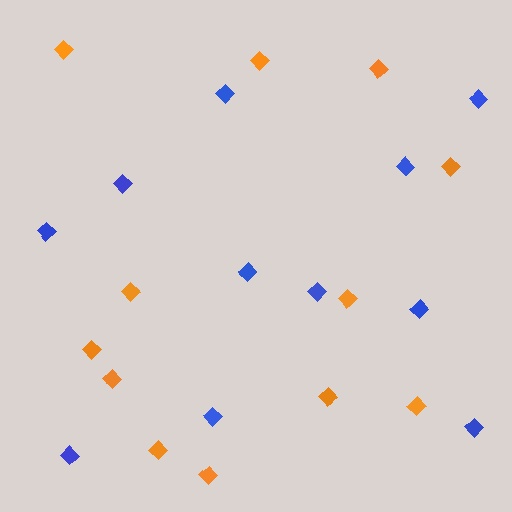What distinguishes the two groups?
There are 2 groups: one group of blue diamonds (11) and one group of orange diamonds (12).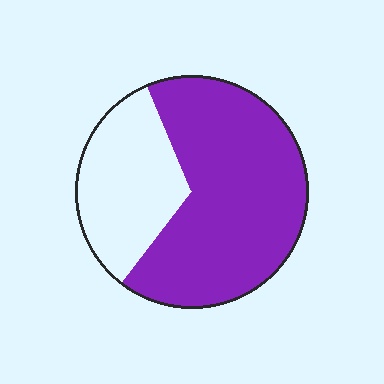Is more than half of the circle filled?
Yes.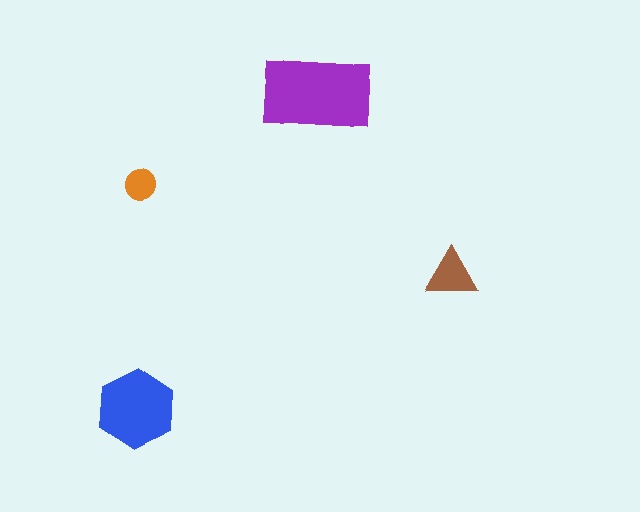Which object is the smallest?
The orange circle.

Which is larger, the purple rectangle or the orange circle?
The purple rectangle.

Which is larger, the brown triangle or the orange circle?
The brown triangle.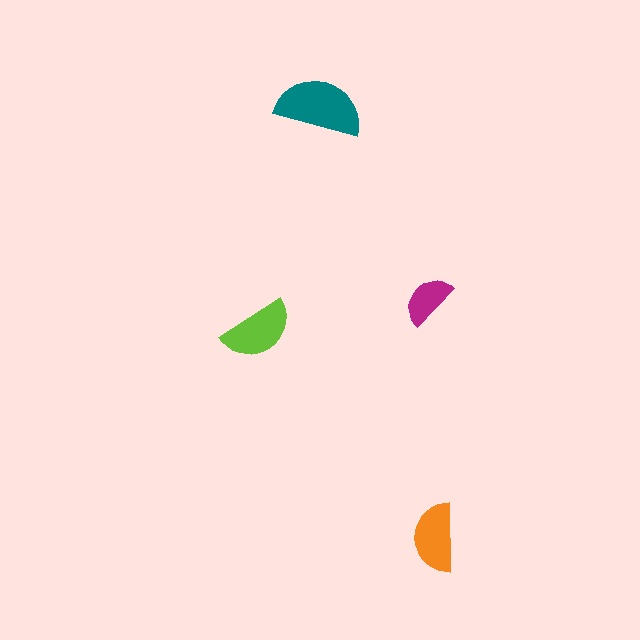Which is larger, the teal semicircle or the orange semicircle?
The teal one.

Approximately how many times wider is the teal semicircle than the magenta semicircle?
About 1.5 times wider.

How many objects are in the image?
There are 4 objects in the image.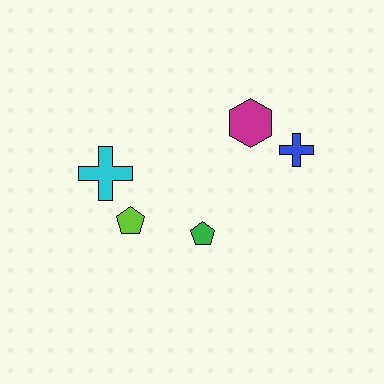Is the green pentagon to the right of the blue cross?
No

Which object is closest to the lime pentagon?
The cyan cross is closest to the lime pentagon.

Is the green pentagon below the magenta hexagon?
Yes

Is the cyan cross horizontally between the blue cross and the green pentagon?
No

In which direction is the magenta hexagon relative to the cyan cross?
The magenta hexagon is to the right of the cyan cross.